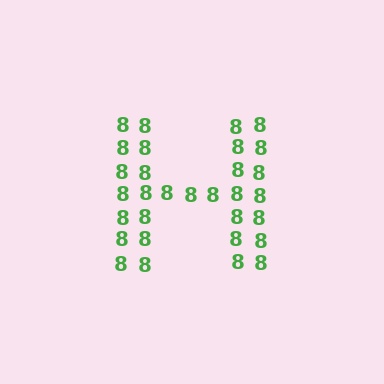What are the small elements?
The small elements are digit 8's.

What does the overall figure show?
The overall figure shows the letter H.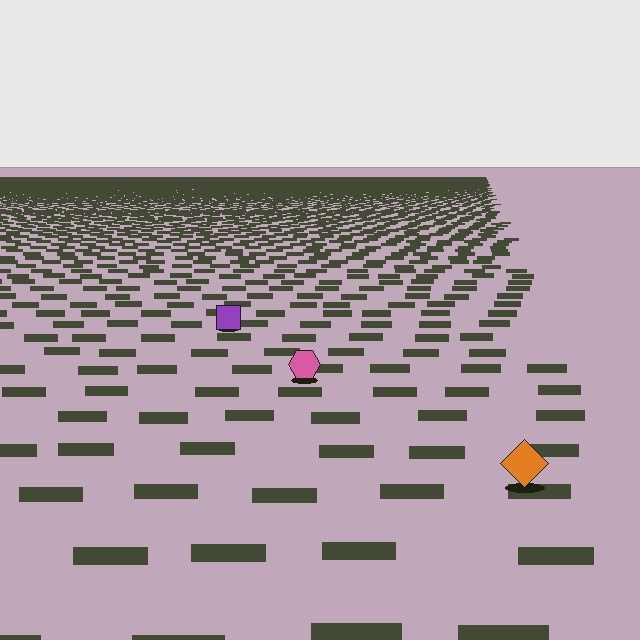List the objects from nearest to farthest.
From nearest to farthest: the orange diamond, the pink hexagon, the purple square.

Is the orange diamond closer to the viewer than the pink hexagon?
Yes. The orange diamond is closer — you can tell from the texture gradient: the ground texture is coarser near it.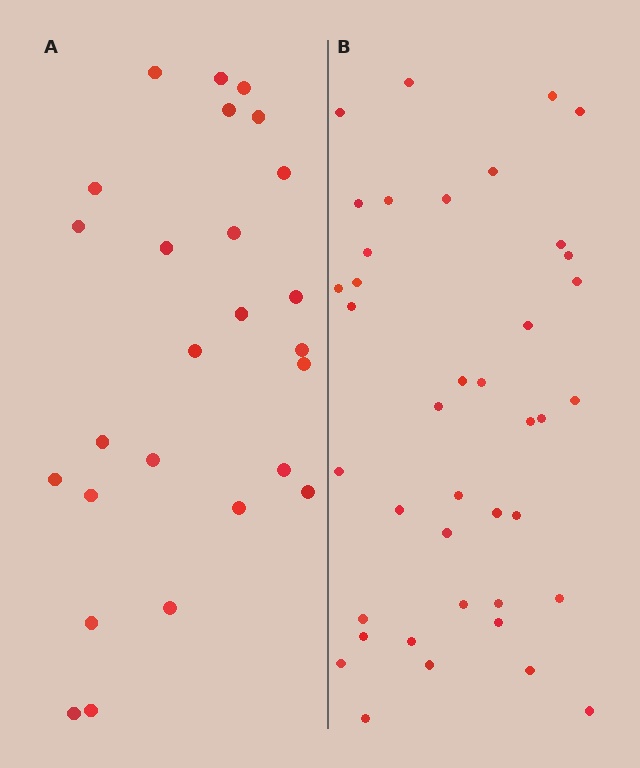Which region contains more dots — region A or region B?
Region B (the right region) has more dots.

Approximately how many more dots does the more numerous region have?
Region B has approximately 15 more dots than region A.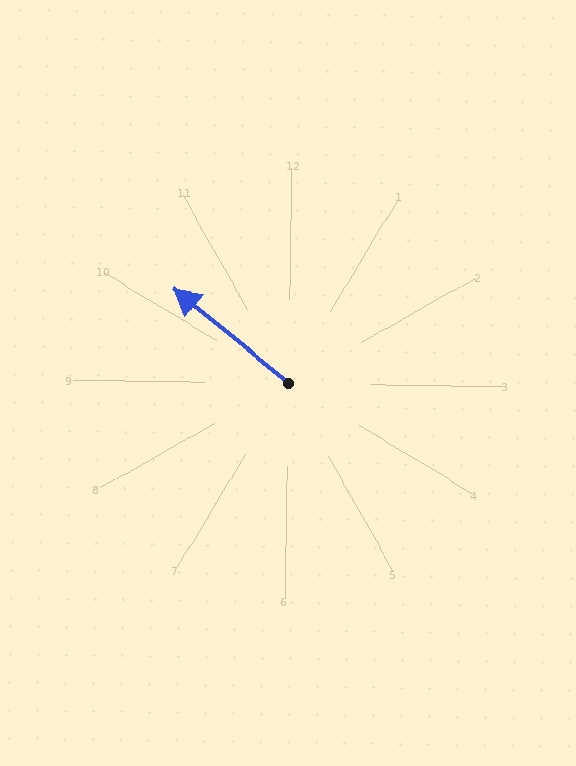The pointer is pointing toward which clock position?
Roughly 10 o'clock.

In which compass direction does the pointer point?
Northwest.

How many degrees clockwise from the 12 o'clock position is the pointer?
Approximately 309 degrees.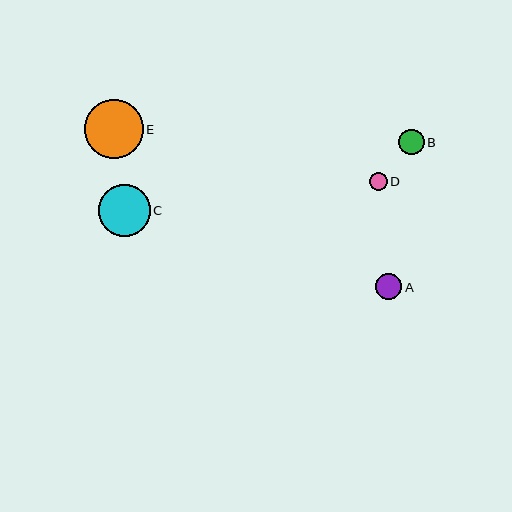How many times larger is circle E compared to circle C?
Circle E is approximately 1.1 times the size of circle C.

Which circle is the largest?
Circle E is the largest with a size of approximately 59 pixels.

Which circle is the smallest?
Circle D is the smallest with a size of approximately 18 pixels.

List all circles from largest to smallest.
From largest to smallest: E, C, A, B, D.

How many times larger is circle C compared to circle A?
Circle C is approximately 2.0 times the size of circle A.